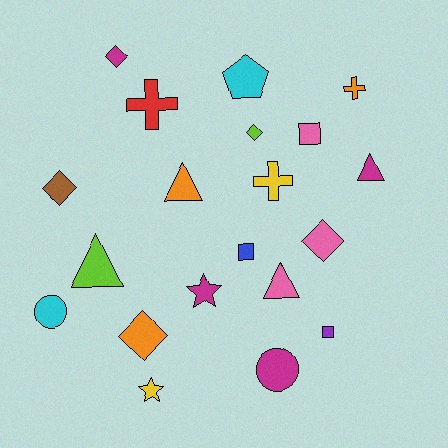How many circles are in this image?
There are 2 circles.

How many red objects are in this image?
There is 1 red object.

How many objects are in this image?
There are 20 objects.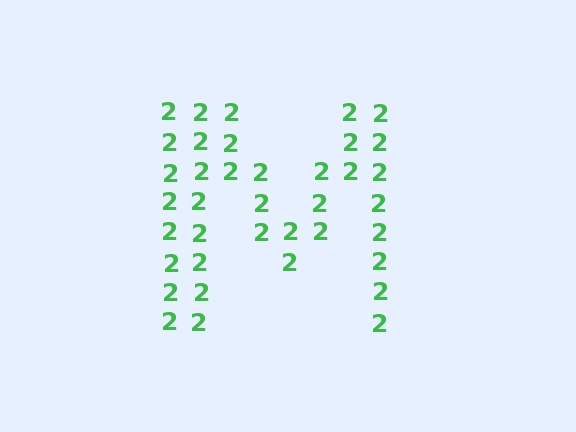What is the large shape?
The large shape is the letter M.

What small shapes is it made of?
It is made of small digit 2's.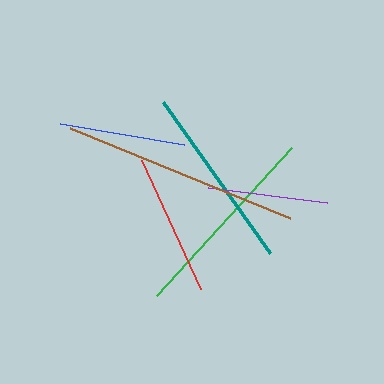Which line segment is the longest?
The brown line is the longest at approximately 238 pixels.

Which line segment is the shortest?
The purple line is the shortest at approximately 120 pixels.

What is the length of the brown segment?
The brown segment is approximately 238 pixels long.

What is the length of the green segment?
The green segment is approximately 200 pixels long.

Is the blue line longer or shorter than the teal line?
The teal line is longer than the blue line.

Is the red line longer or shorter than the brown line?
The brown line is longer than the red line.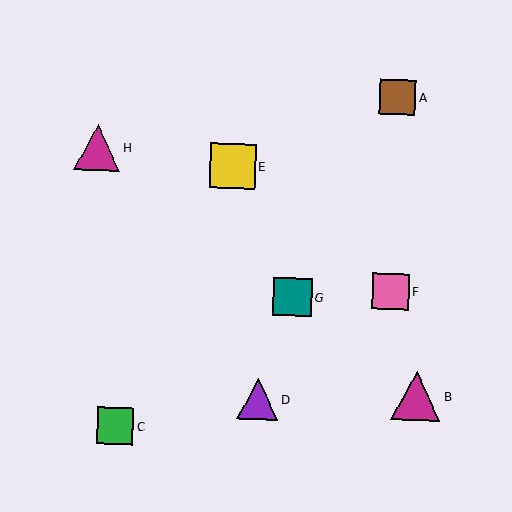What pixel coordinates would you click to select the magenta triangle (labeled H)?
Click at (97, 147) to select the magenta triangle H.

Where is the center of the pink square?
The center of the pink square is at (391, 291).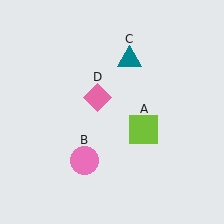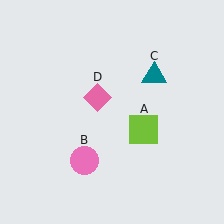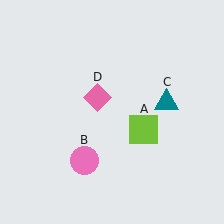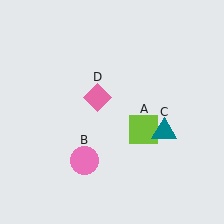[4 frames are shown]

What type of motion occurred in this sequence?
The teal triangle (object C) rotated clockwise around the center of the scene.